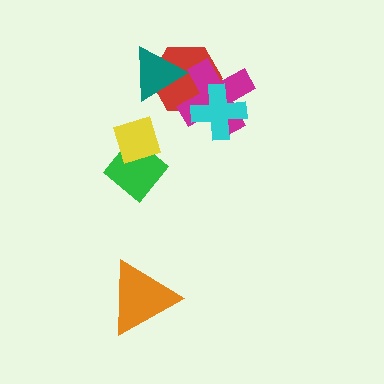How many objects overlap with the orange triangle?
0 objects overlap with the orange triangle.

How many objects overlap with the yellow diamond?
1 object overlaps with the yellow diamond.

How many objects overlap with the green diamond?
1 object overlaps with the green diamond.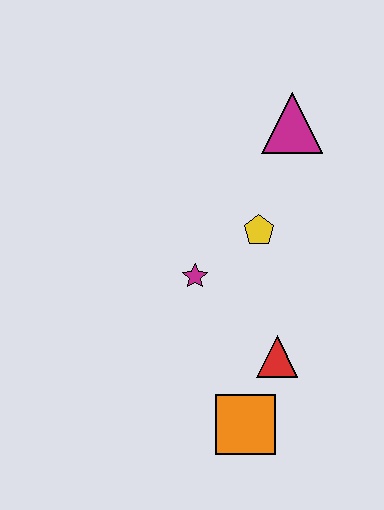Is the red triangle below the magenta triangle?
Yes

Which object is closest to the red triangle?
The orange square is closest to the red triangle.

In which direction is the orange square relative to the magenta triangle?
The orange square is below the magenta triangle.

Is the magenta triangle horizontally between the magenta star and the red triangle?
No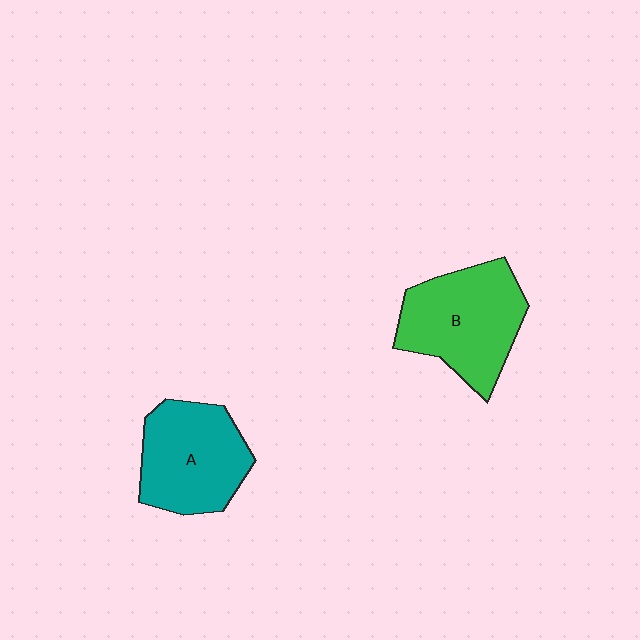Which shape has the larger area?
Shape B (green).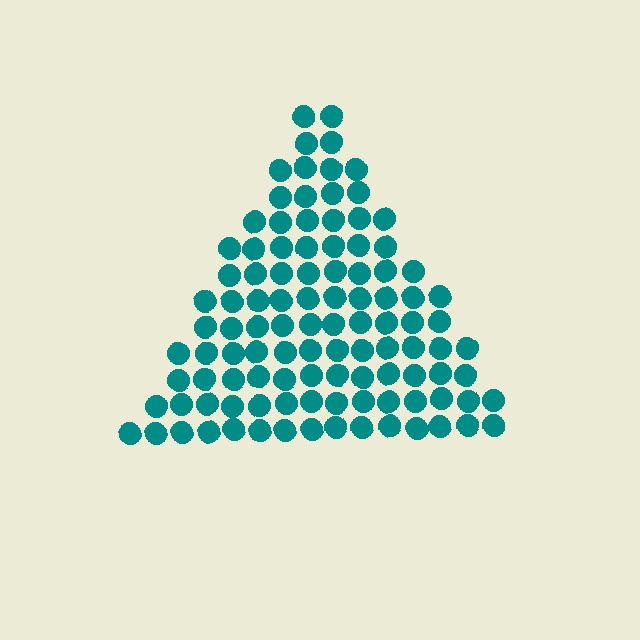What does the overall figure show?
The overall figure shows a triangle.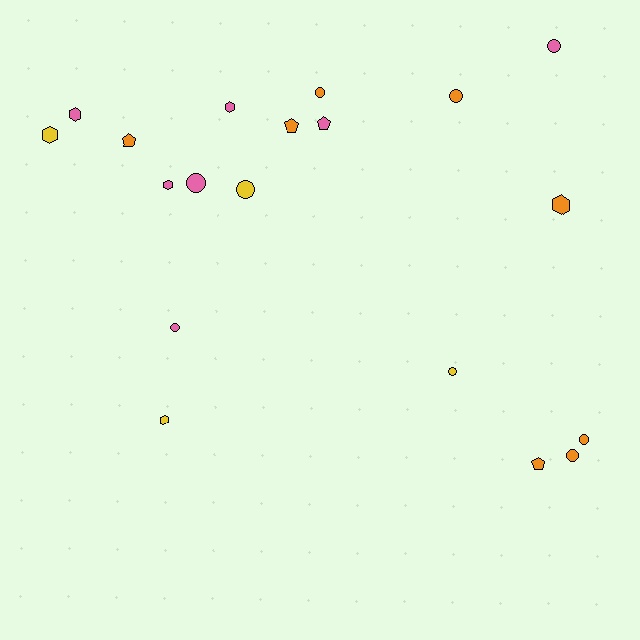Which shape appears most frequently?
Circle, with 9 objects.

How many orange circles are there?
There are 4 orange circles.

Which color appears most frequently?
Orange, with 8 objects.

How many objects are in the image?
There are 19 objects.